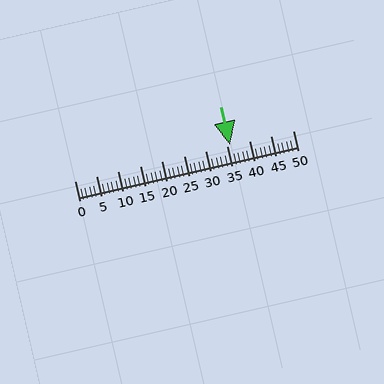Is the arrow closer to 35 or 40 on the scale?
The arrow is closer to 35.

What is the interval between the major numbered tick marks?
The major tick marks are spaced 5 units apart.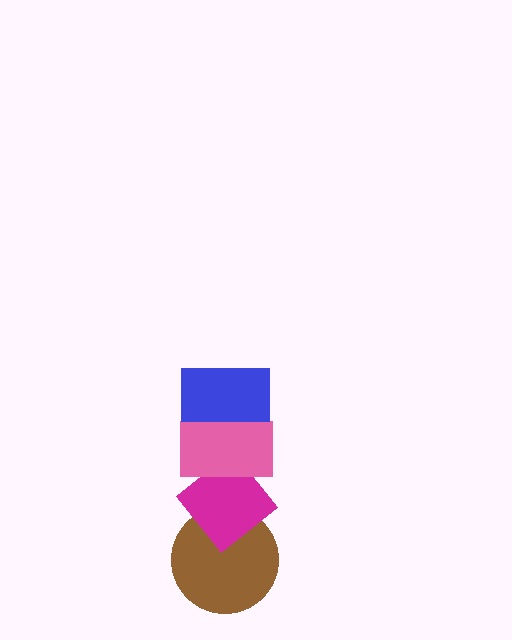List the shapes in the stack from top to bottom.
From top to bottom: the blue rectangle, the pink rectangle, the magenta diamond, the brown circle.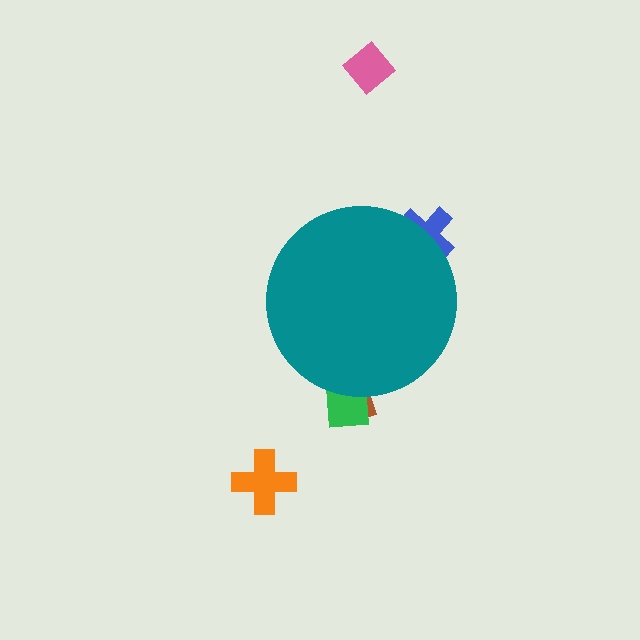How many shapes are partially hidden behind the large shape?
3 shapes are partially hidden.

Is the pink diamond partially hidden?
No, the pink diamond is fully visible.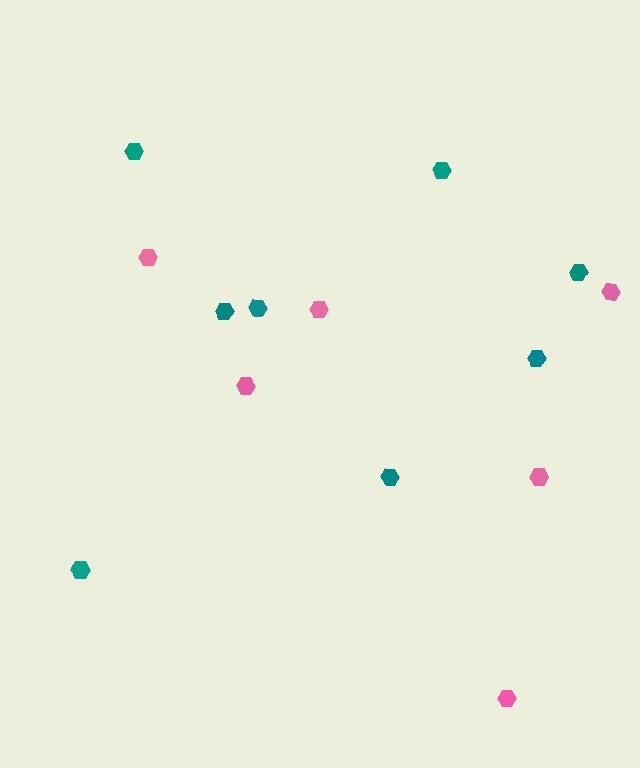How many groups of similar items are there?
There are 2 groups: one group of teal hexagons (8) and one group of pink hexagons (6).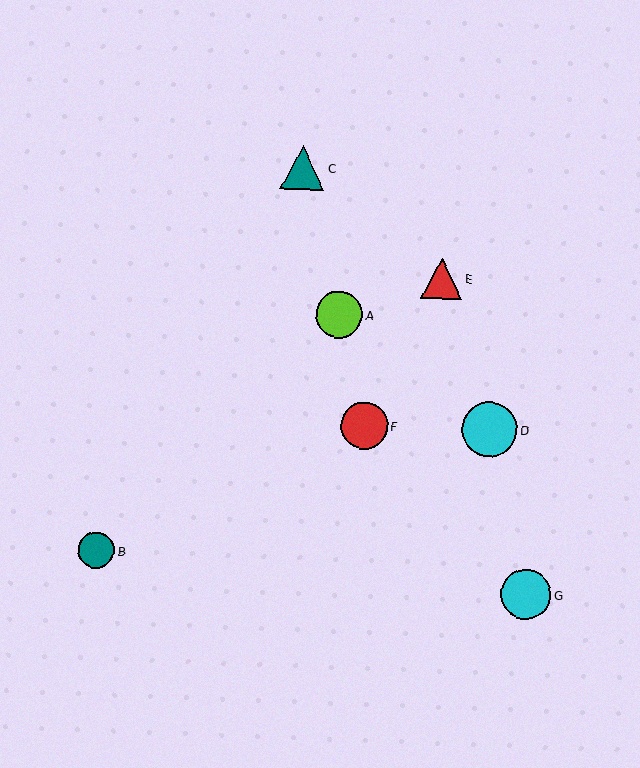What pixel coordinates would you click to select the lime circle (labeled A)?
Click at (339, 315) to select the lime circle A.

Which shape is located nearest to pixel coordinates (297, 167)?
The teal triangle (labeled C) at (303, 168) is nearest to that location.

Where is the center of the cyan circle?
The center of the cyan circle is at (526, 595).